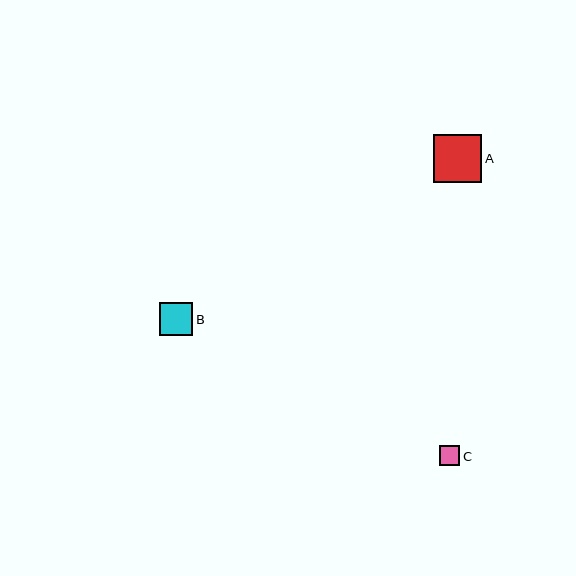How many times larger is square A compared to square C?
Square A is approximately 2.4 times the size of square C.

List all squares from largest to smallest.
From largest to smallest: A, B, C.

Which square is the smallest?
Square C is the smallest with a size of approximately 20 pixels.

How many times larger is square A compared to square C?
Square A is approximately 2.4 times the size of square C.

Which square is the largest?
Square A is the largest with a size of approximately 49 pixels.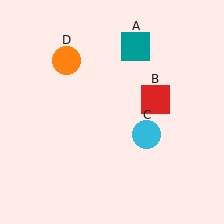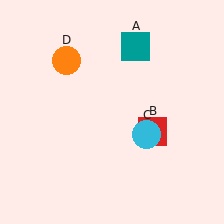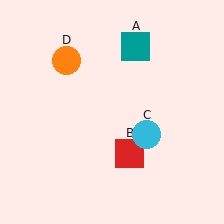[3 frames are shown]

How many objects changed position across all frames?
1 object changed position: red square (object B).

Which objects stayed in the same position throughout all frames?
Teal square (object A) and cyan circle (object C) and orange circle (object D) remained stationary.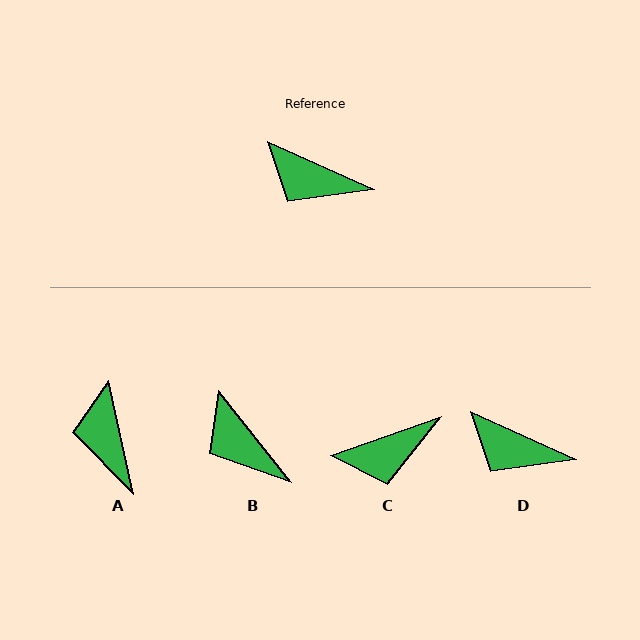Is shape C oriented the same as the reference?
No, it is off by about 44 degrees.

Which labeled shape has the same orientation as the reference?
D.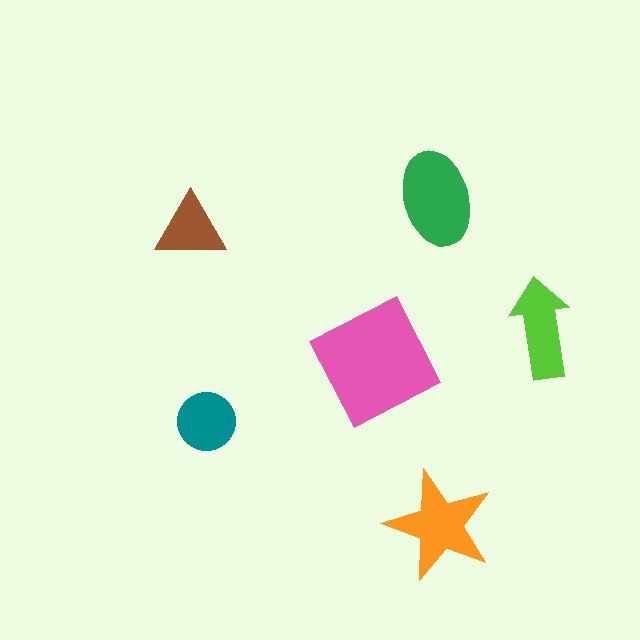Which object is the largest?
The pink square.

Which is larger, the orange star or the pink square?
The pink square.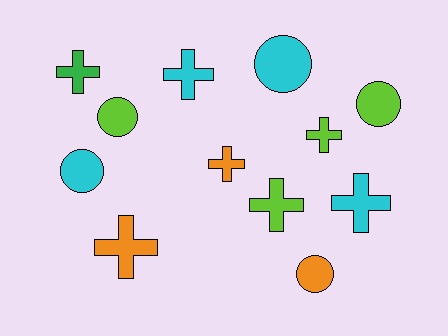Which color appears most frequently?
Cyan, with 4 objects.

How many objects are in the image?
There are 12 objects.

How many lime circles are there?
There are 2 lime circles.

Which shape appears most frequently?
Cross, with 7 objects.